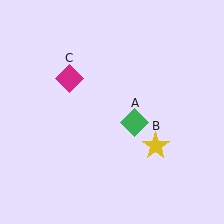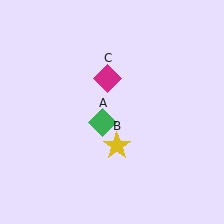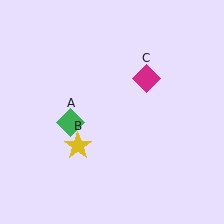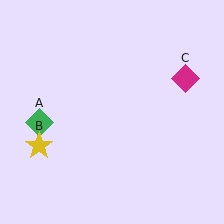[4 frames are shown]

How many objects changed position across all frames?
3 objects changed position: green diamond (object A), yellow star (object B), magenta diamond (object C).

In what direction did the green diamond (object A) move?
The green diamond (object A) moved left.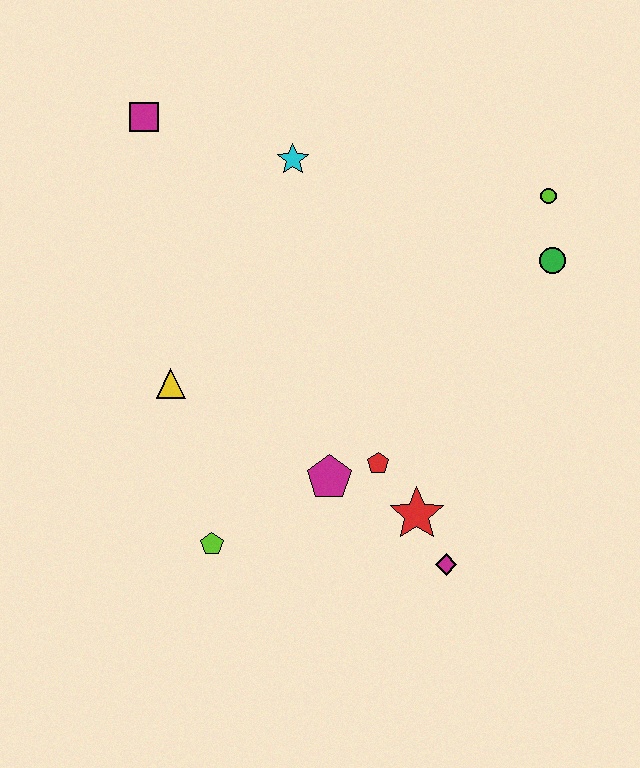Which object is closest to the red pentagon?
The magenta pentagon is closest to the red pentagon.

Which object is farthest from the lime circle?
The lime pentagon is farthest from the lime circle.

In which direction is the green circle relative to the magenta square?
The green circle is to the right of the magenta square.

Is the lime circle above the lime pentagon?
Yes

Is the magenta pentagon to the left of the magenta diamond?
Yes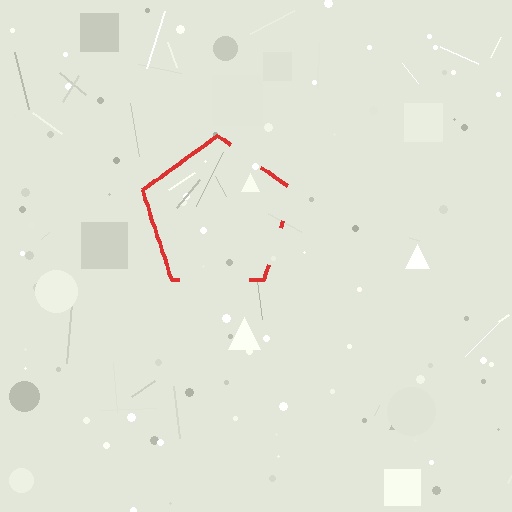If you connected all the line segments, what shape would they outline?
They would outline a pentagon.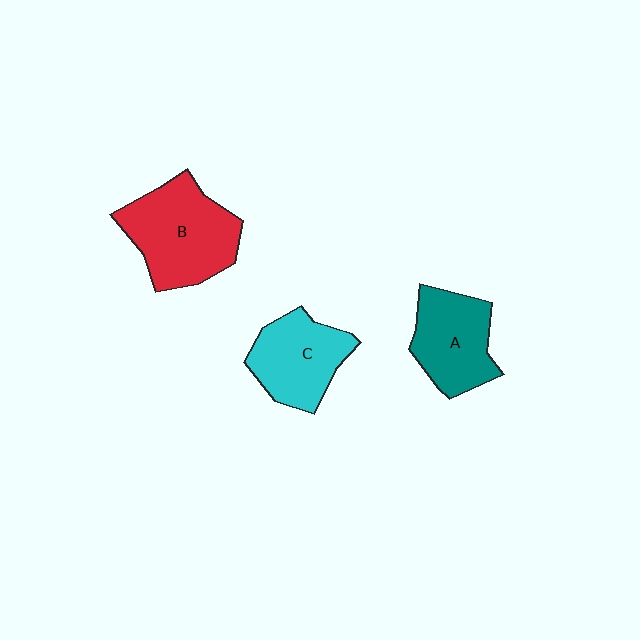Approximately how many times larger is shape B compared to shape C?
Approximately 1.3 times.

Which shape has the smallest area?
Shape C (cyan).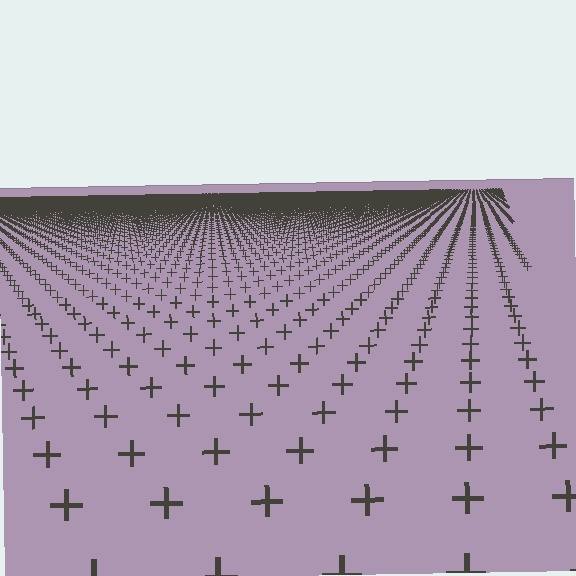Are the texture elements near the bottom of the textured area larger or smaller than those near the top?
Larger. Near the bottom, elements are closer to the viewer and appear at a bigger on-screen size.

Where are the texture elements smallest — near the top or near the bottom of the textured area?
Near the top.